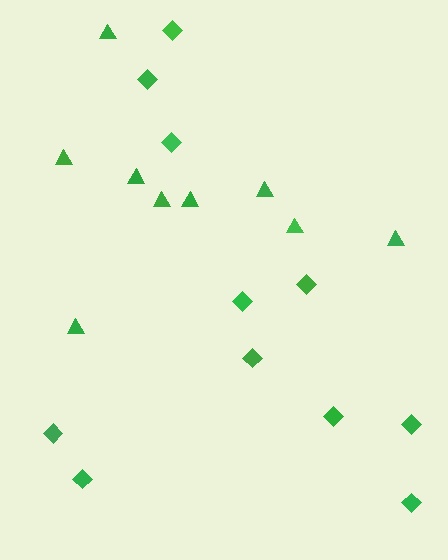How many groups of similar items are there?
There are 2 groups: one group of diamonds (11) and one group of triangles (9).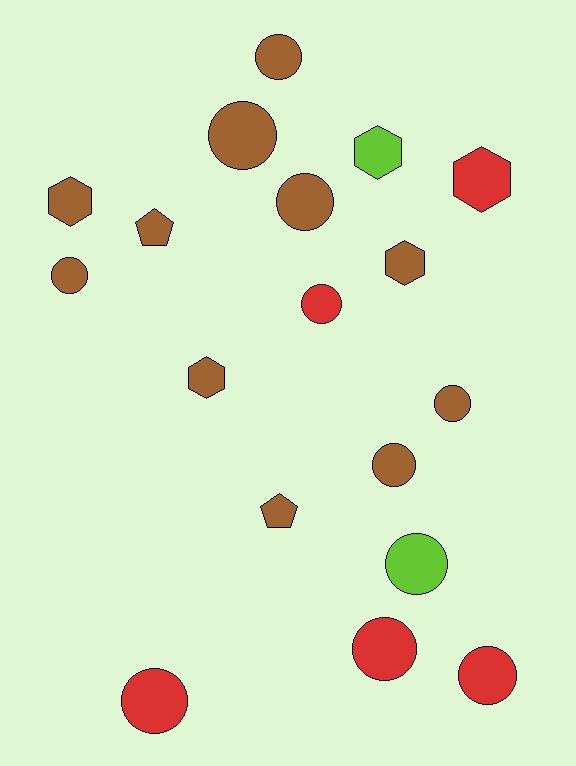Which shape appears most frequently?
Circle, with 11 objects.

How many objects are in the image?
There are 18 objects.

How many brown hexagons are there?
There are 3 brown hexagons.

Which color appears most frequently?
Brown, with 11 objects.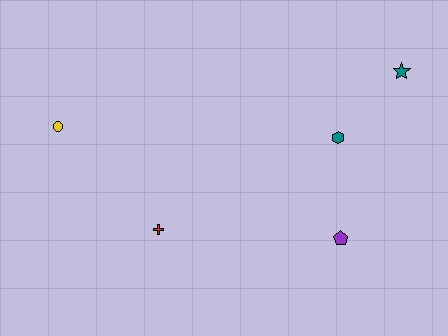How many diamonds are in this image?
There are no diamonds.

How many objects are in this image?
There are 5 objects.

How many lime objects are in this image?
There are no lime objects.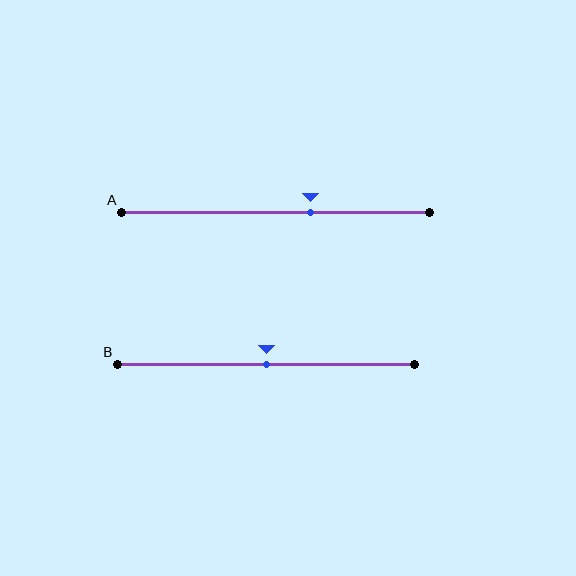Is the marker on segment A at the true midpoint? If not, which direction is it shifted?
No, the marker on segment A is shifted to the right by about 11% of the segment length.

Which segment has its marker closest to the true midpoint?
Segment B has its marker closest to the true midpoint.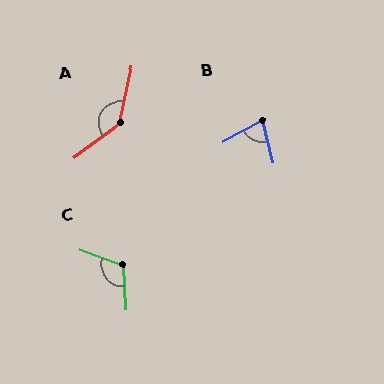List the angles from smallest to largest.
B (74°), C (113°), A (139°).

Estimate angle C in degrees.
Approximately 113 degrees.